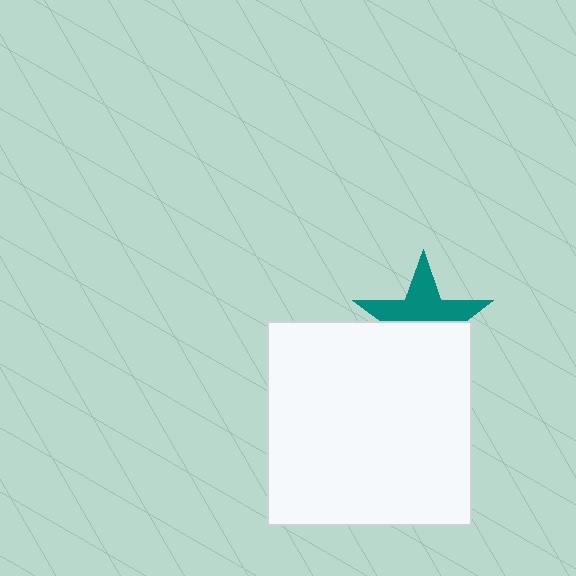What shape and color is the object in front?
The object in front is a white square.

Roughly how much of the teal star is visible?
About half of it is visible (roughly 52%).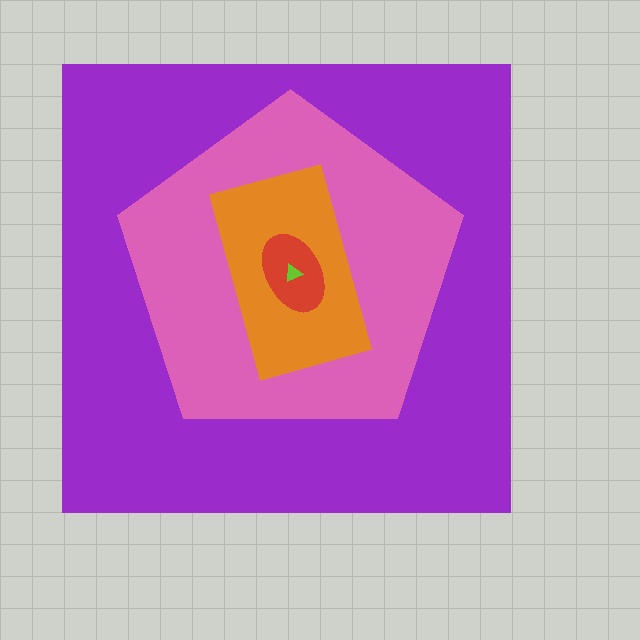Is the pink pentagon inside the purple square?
Yes.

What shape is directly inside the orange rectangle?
The red ellipse.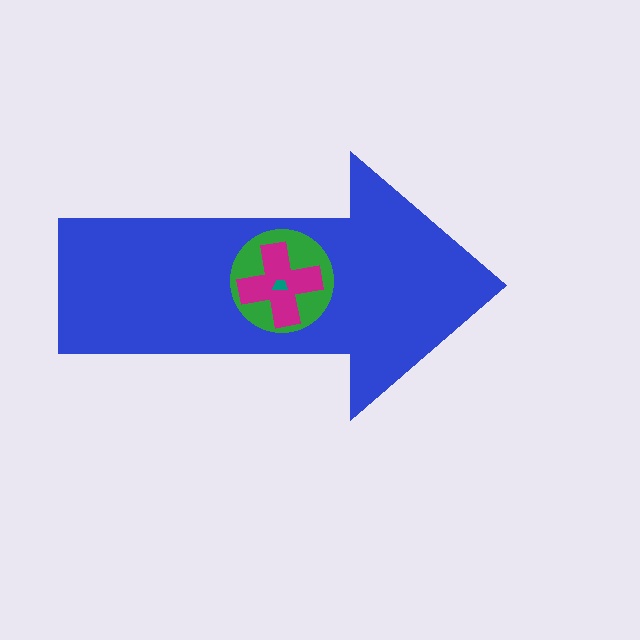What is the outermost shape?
The blue arrow.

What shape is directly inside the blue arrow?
The green circle.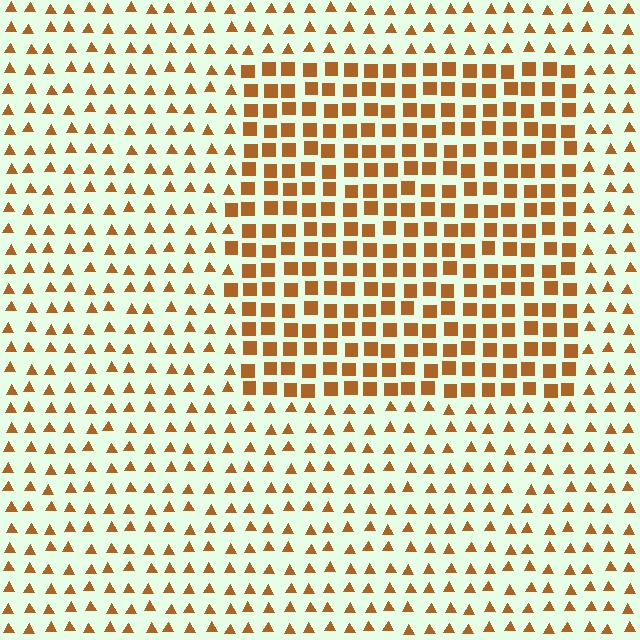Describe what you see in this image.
The image is filled with small brown elements arranged in a uniform grid. A rectangle-shaped region contains squares, while the surrounding area contains triangles. The boundary is defined purely by the change in element shape.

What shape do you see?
I see a rectangle.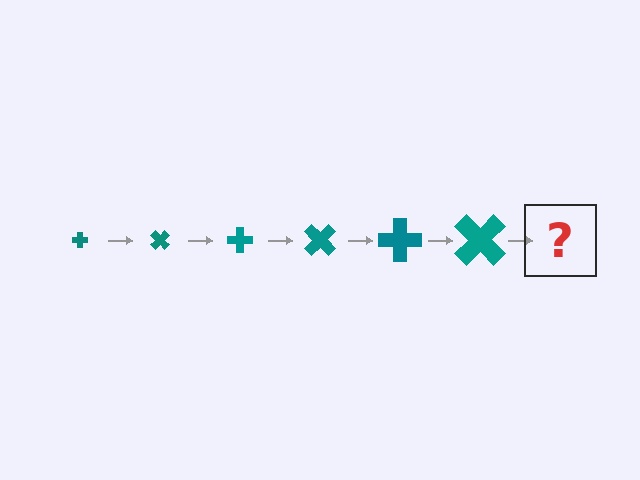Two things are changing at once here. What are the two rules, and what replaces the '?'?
The two rules are that the cross grows larger each step and it rotates 45 degrees each step. The '?' should be a cross, larger than the previous one and rotated 270 degrees from the start.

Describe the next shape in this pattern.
It should be a cross, larger than the previous one and rotated 270 degrees from the start.